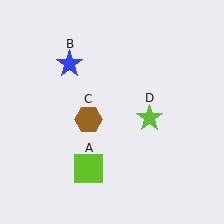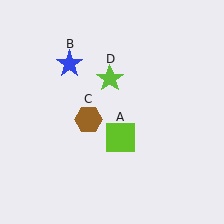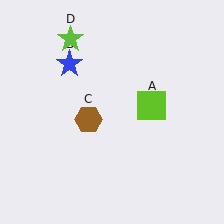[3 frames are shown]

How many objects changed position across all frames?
2 objects changed position: lime square (object A), lime star (object D).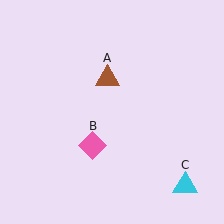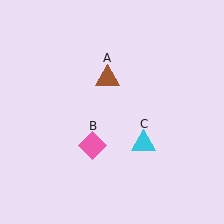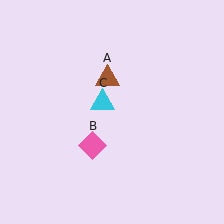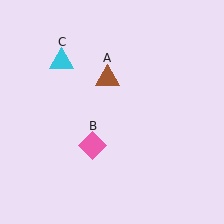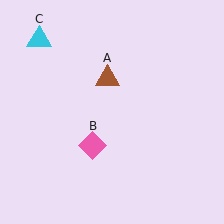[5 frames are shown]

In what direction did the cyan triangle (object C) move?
The cyan triangle (object C) moved up and to the left.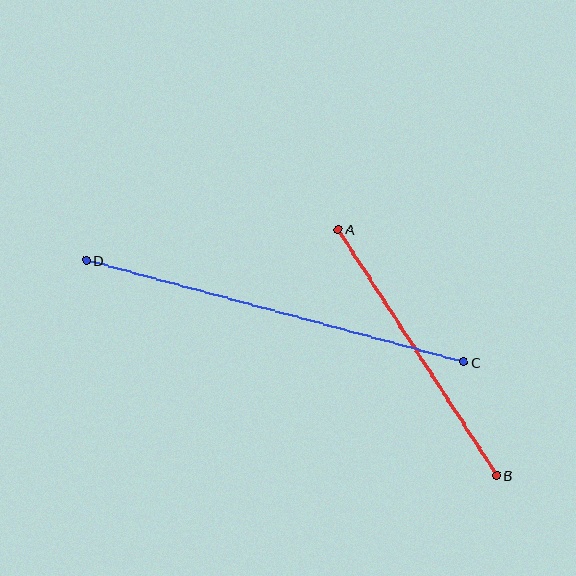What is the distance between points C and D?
The distance is approximately 391 pixels.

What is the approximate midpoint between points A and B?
The midpoint is at approximately (417, 353) pixels.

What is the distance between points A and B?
The distance is approximately 292 pixels.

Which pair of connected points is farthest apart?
Points C and D are farthest apart.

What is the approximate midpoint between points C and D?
The midpoint is at approximately (275, 311) pixels.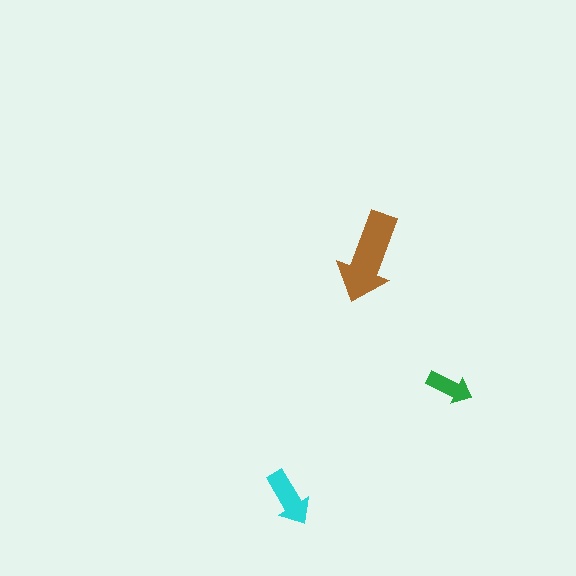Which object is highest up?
The brown arrow is topmost.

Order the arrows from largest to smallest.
the brown one, the cyan one, the green one.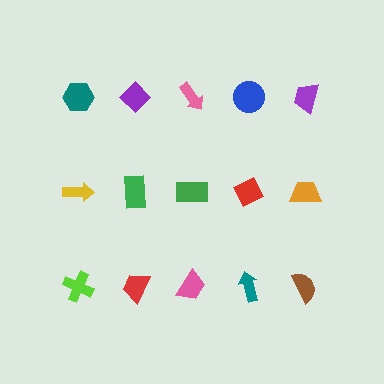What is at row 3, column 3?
A pink trapezoid.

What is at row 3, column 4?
A teal arrow.